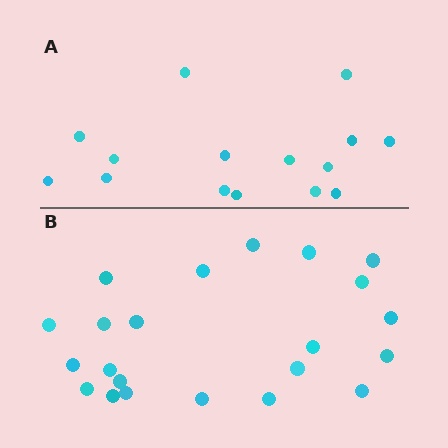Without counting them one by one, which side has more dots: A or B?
Region B (the bottom region) has more dots.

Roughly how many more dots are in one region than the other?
Region B has roughly 8 or so more dots than region A.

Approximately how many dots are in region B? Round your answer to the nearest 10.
About 20 dots. (The exact count is 22, which rounds to 20.)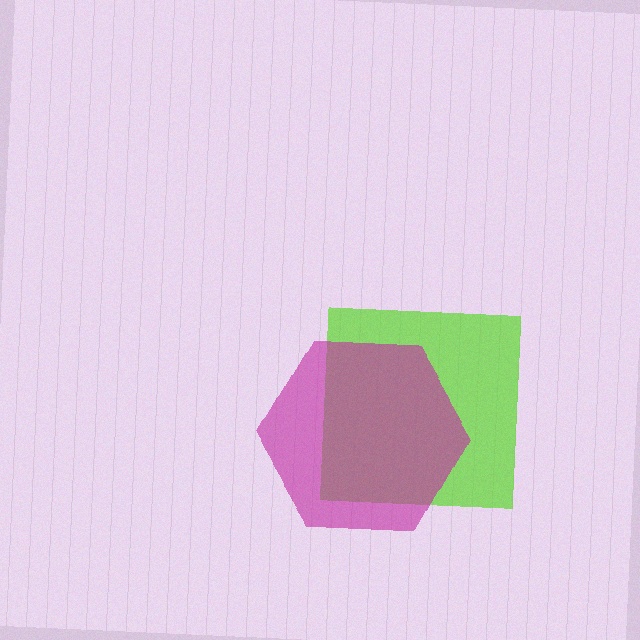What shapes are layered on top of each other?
The layered shapes are: a lime square, a magenta hexagon.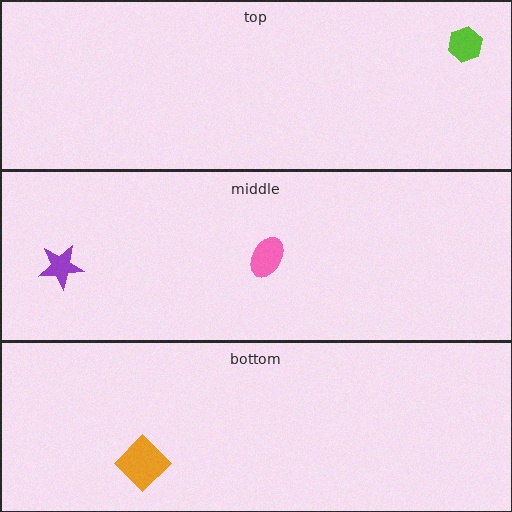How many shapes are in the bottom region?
1.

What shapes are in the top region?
The lime hexagon.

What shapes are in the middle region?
The purple star, the pink ellipse.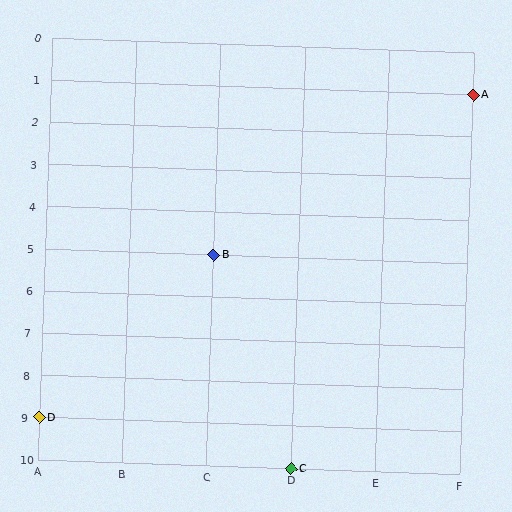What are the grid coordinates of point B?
Point B is at grid coordinates (C, 5).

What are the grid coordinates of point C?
Point C is at grid coordinates (D, 10).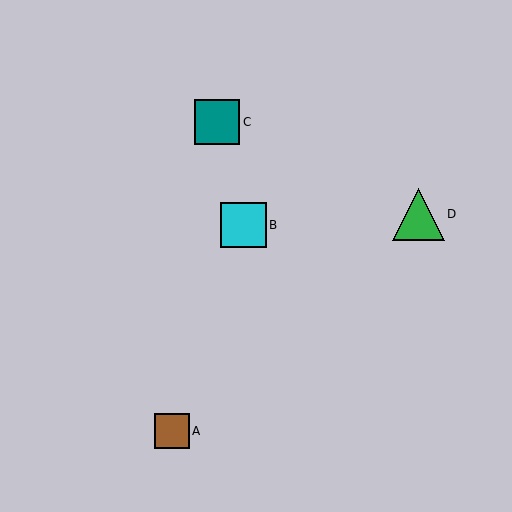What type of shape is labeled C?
Shape C is a teal square.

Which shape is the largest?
The green triangle (labeled D) is the largest.